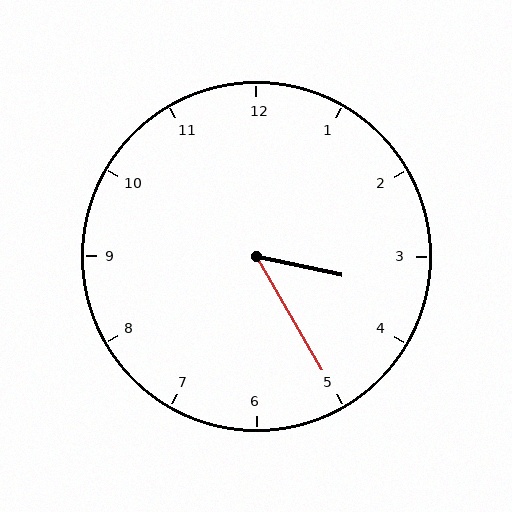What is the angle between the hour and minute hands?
Approximately 48 degrees.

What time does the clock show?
3:25.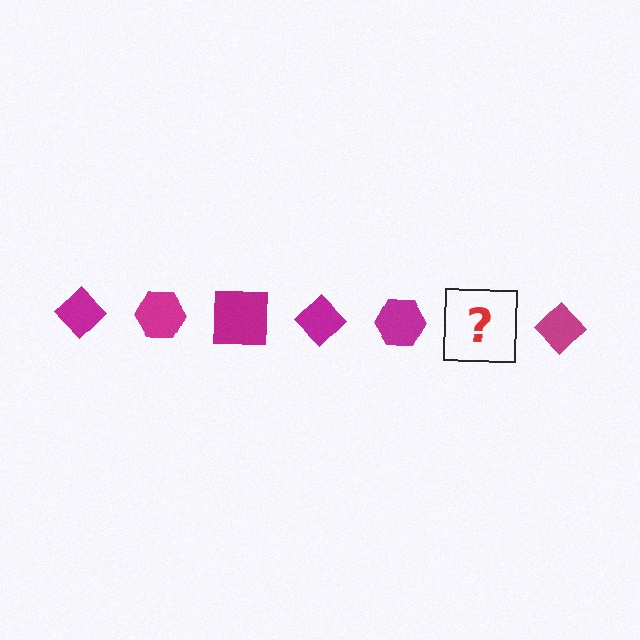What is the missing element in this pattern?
The missing element is a magenta square.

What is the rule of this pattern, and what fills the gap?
The rule is that the pattern cycles through diamond, hexagon, square shapes in magenta. The gap should be filled with a magenta square.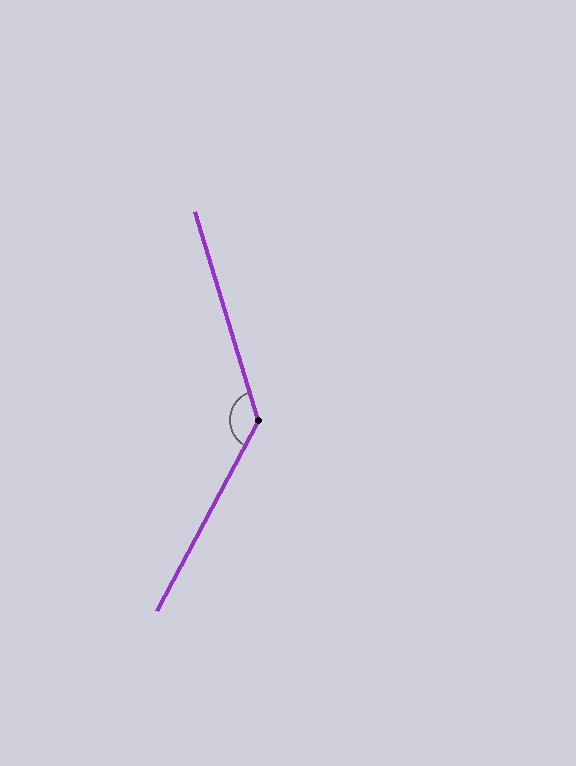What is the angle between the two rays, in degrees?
Approximately 135 degrees.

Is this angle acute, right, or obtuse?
It is obtuse.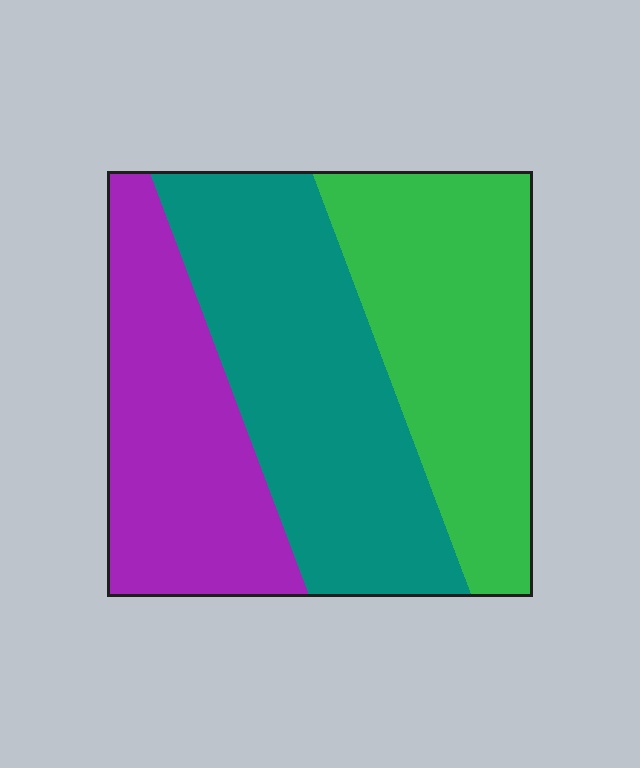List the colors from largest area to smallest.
From largest to smallest: teal, green, purple.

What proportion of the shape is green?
Green covers 33% of the shape.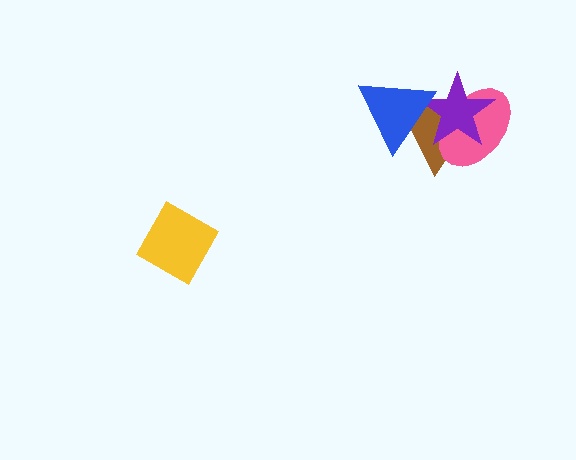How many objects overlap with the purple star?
3 objects overlap with the purple star.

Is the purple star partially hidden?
Yes, it is partially covered by another shape.